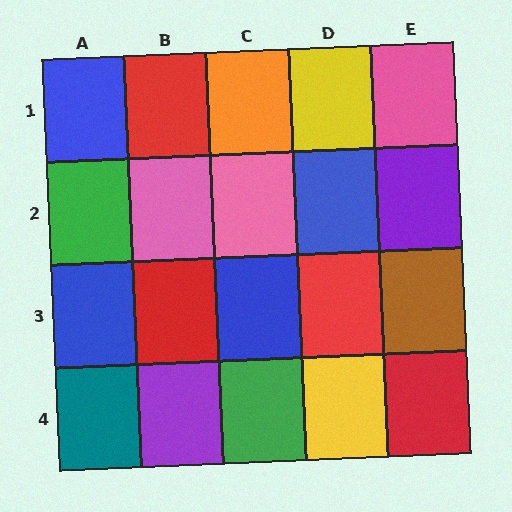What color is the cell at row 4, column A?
Teal.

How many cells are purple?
2 cells are purple.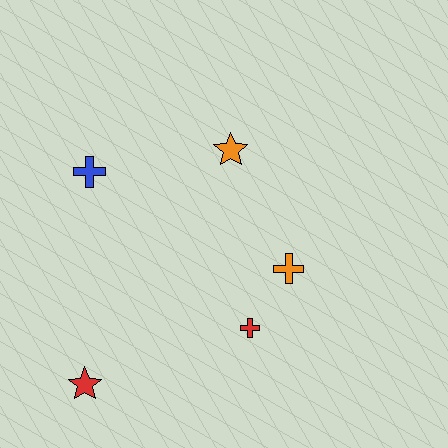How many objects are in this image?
There are 5 objects.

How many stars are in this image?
There are 2 stars.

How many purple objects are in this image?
There are no purple objects.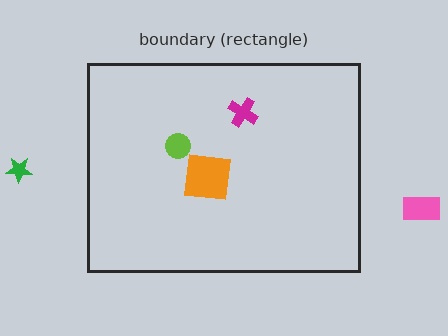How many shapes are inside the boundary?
3 inside, 2 outside.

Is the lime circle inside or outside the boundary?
Inside.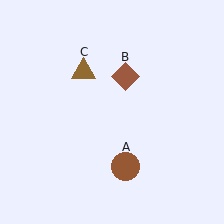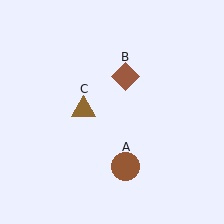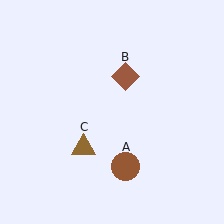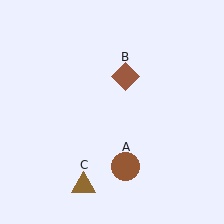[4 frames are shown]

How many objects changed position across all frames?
1 object changed position: brown triangle (object C).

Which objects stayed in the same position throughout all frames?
Brown circle (object A) and brown diamond (object B) remained stationary.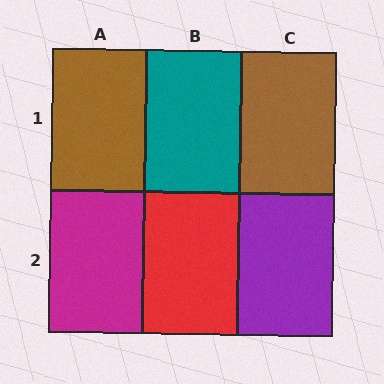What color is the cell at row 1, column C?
Brown.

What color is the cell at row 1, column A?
Brown.